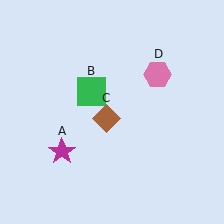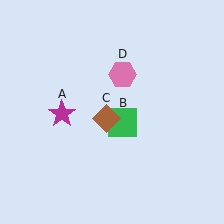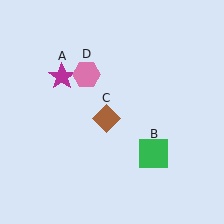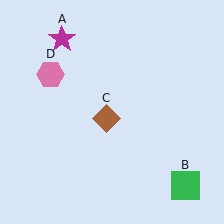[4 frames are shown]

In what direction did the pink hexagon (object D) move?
The pink hexagon (object D) moved left.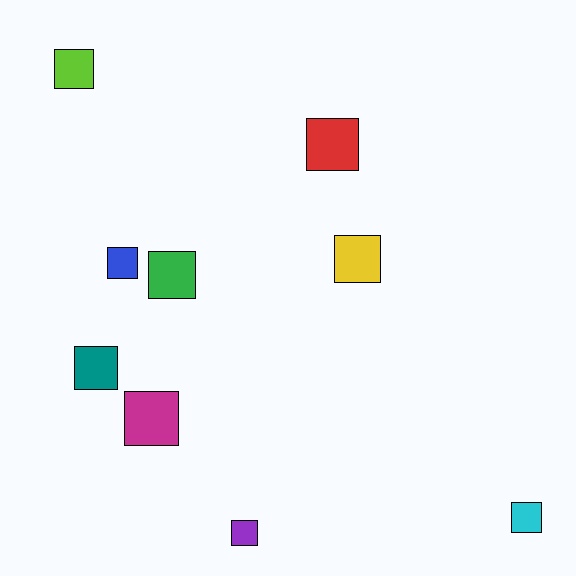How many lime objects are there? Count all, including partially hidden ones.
There is 1 lime object.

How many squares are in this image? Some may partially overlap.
There are 9 squares.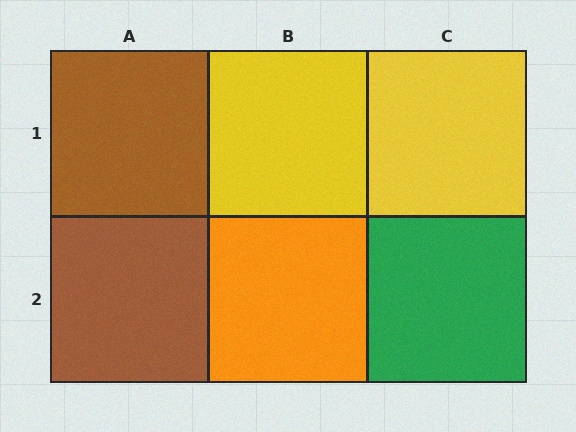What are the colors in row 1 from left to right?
Brown, yellow, yellow.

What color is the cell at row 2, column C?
Green.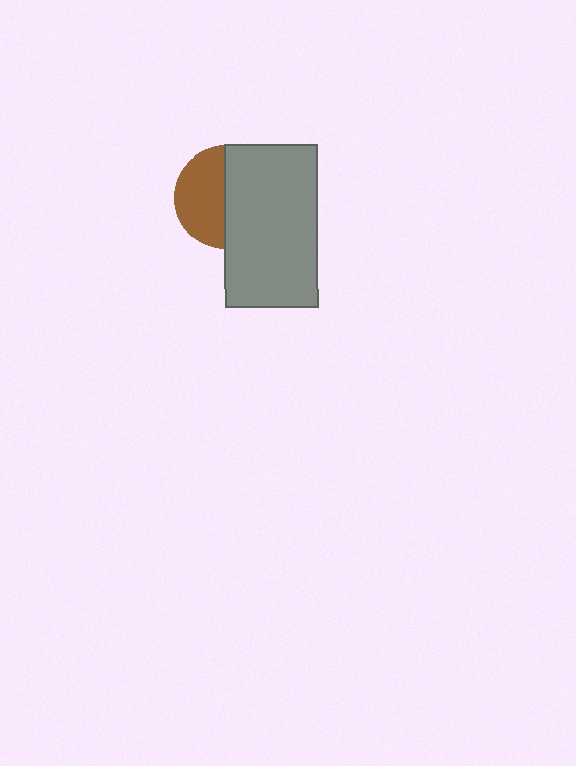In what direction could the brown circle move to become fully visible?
The brown circle could move left. That would shift it out from behind the gray rectangle entirely.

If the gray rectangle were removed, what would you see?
You would see the complete brown circle.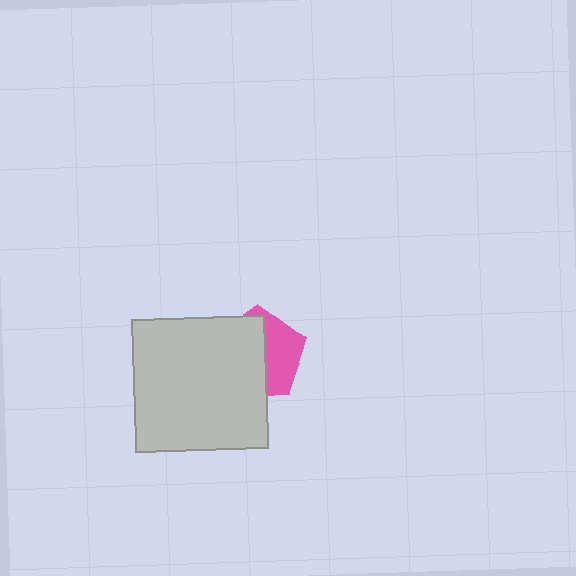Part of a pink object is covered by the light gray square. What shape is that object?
It is a pentagon.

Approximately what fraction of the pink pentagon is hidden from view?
Roughly 58% of the pink pentagon is hidden behind the light gray square.